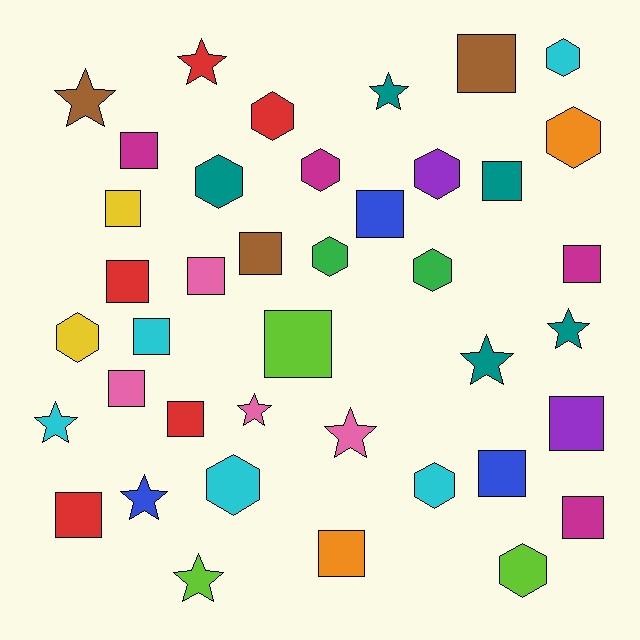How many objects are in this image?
There are 40 objects.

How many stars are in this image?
There are 10 stars.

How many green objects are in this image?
There are 2 green objects.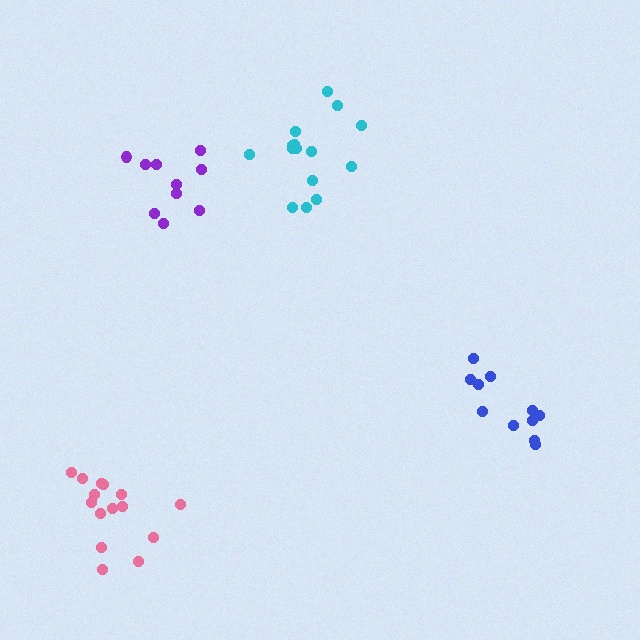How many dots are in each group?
Group 1: 11 dots, Group 2: 15 dots, Group 3: 15 dots, Group 4: 10 dots (51 total).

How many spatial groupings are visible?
There are 4 spatial groupings.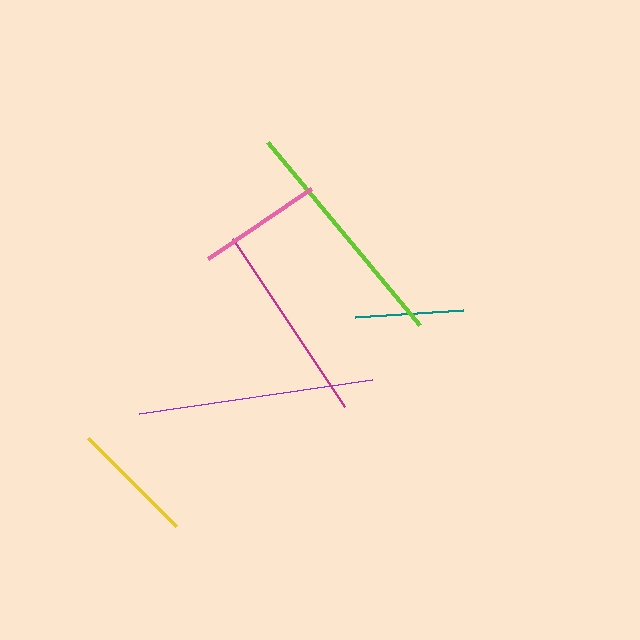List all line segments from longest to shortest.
From longest to shortest: lime, purple, magenta, yellow, pink, teal.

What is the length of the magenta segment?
The magenta segment is approximately 203 pixels long.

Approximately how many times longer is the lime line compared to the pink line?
The lime line is approximately 1.9 times the length of the pink line.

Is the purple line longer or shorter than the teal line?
The purple line is longer than the teal line.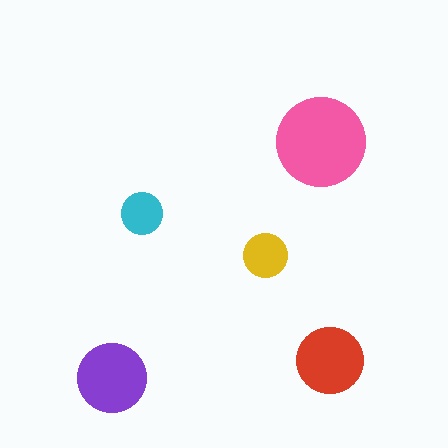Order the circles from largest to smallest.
the pink one, the purple one, the red one, the yellow one, the cyan one.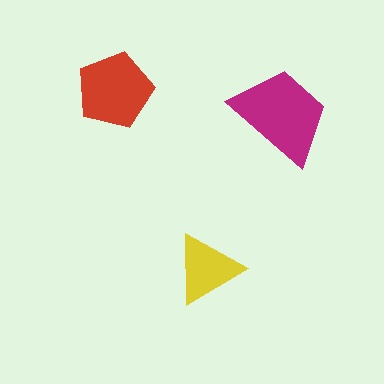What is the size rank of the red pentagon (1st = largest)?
2nd.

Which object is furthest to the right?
The magenta trapezoid is rightmost.